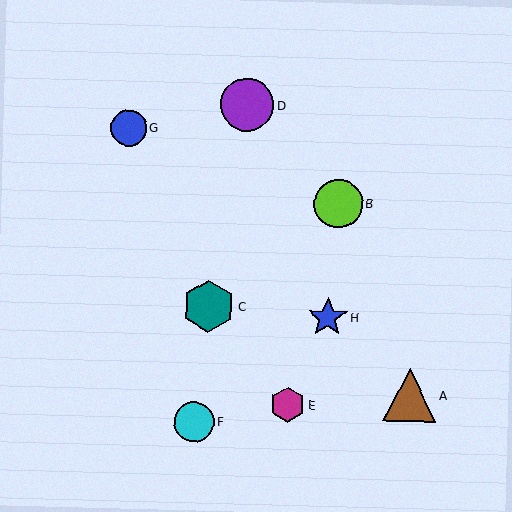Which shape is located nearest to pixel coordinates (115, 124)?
The blue circle (labeled G) at (129, 128) is nearest to that location.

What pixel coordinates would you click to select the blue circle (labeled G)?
Click at (129, 128) to select the blue circle G.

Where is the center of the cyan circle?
The center of the cyan circle is at (194, 422).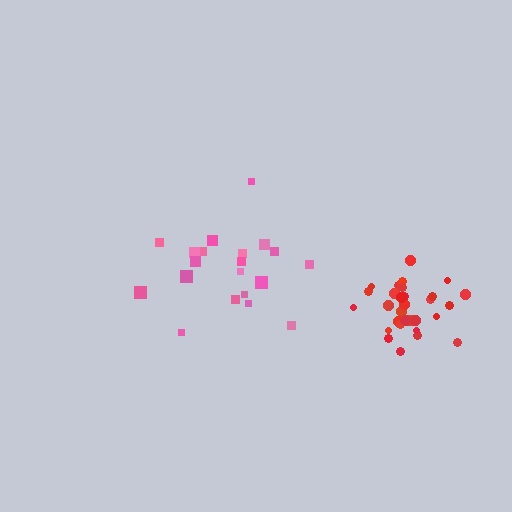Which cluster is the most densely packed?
Red.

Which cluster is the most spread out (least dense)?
Pink.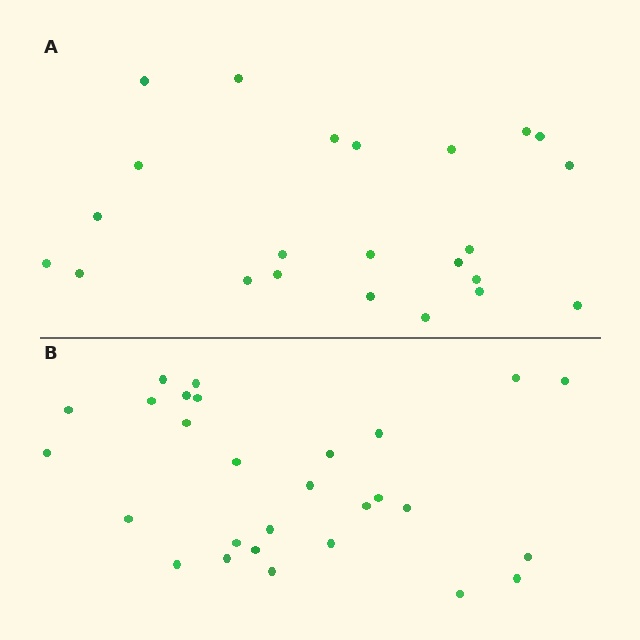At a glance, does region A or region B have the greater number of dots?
Region B (the bottom region) has more dots.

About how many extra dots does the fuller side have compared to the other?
Region B has about 5 more dots than region A.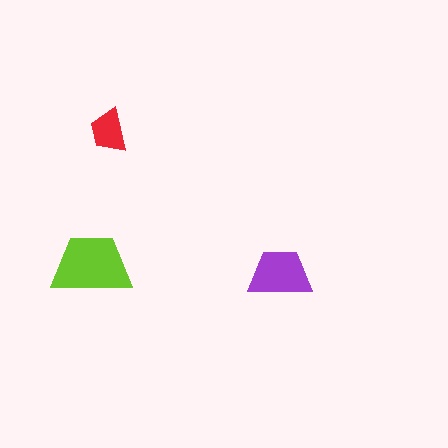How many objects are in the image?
There are 3 objects in the image.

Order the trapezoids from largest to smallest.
the lime one, the purple one, the red one.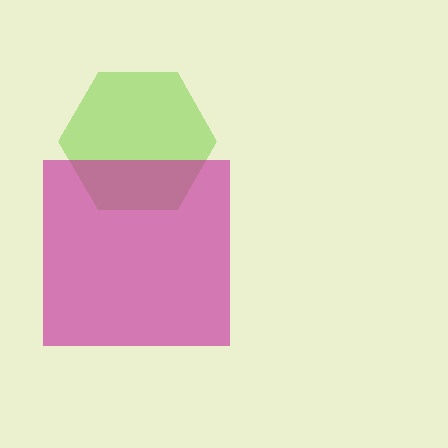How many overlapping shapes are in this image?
There are 2 overlapping shapes in the image.